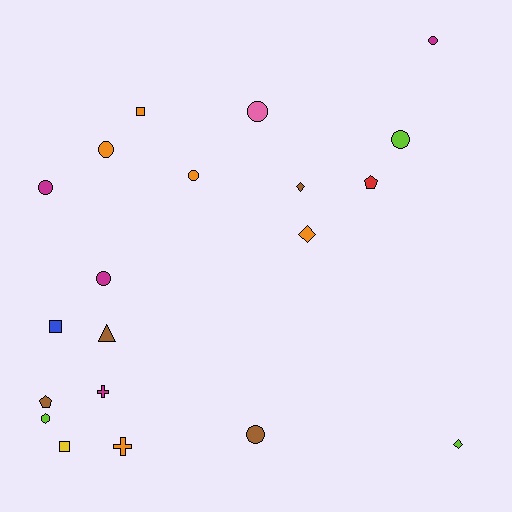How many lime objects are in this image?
There are 3 lime objects.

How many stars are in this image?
There are no stars.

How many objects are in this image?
There are 20 objects.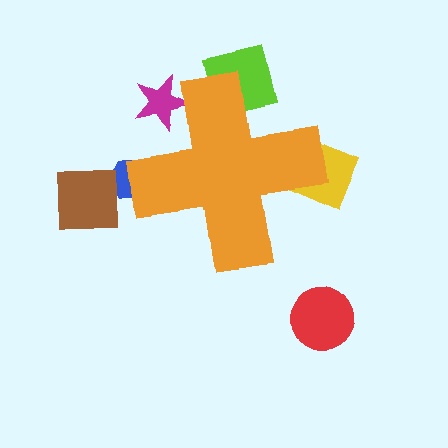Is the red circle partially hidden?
No, the red circle is fully visible.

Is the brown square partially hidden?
No, the brown square is fully visible.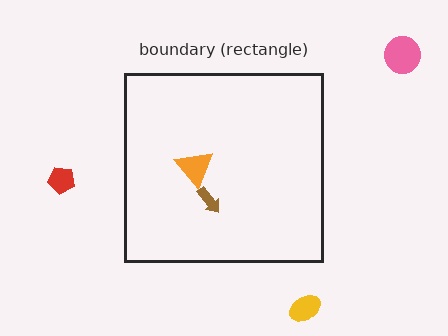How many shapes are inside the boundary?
2 inside, 3 outside.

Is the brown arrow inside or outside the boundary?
Inside.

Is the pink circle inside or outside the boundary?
Outside.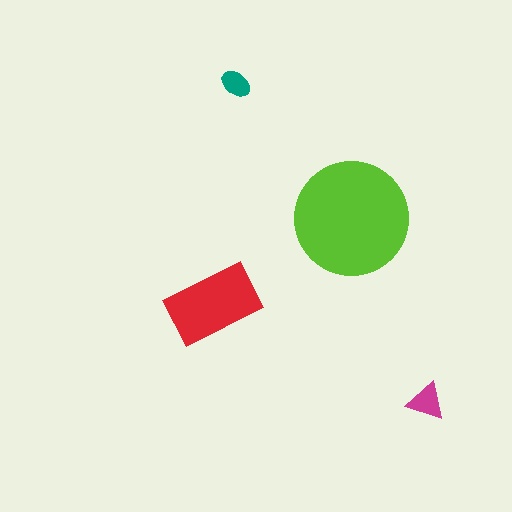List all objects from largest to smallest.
The lime circle, the red rectangle, the magenta triangle, the teal ellipse.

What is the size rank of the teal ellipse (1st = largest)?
4th.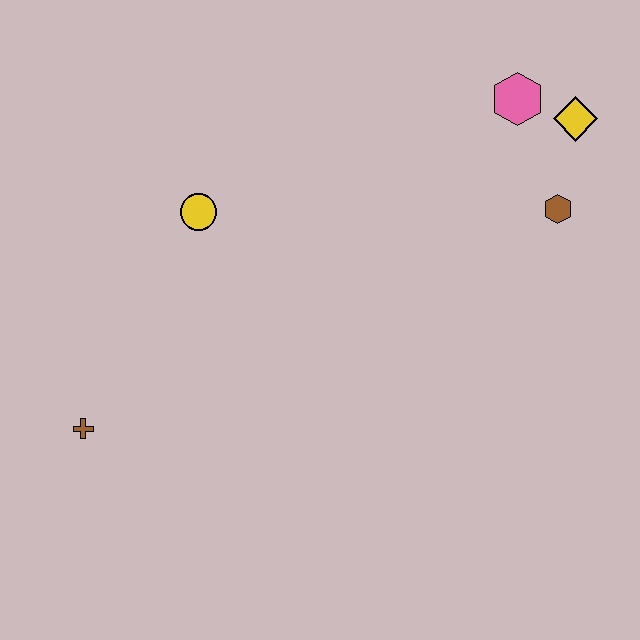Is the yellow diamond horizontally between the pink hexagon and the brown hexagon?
No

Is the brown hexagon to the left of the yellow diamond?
Yes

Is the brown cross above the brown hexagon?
No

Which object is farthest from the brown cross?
The yellow diamond is farthest from the brown cross.